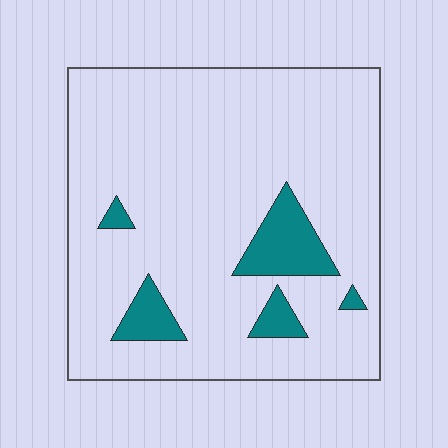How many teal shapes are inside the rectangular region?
5.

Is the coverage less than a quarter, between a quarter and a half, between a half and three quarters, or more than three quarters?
Less than a quarter.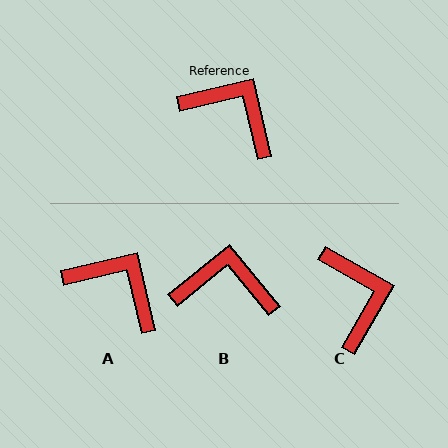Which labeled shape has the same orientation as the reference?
A.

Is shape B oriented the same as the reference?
No, it is off by about 26 degrees.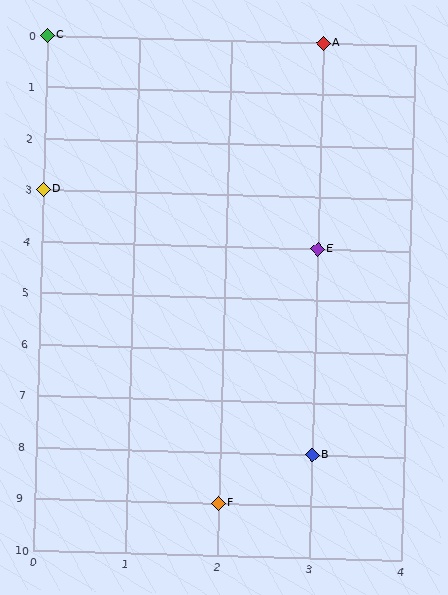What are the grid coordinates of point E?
Point E is at grid coordinates (3, 4).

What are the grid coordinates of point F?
Point F is at grid coordinates (2, 9).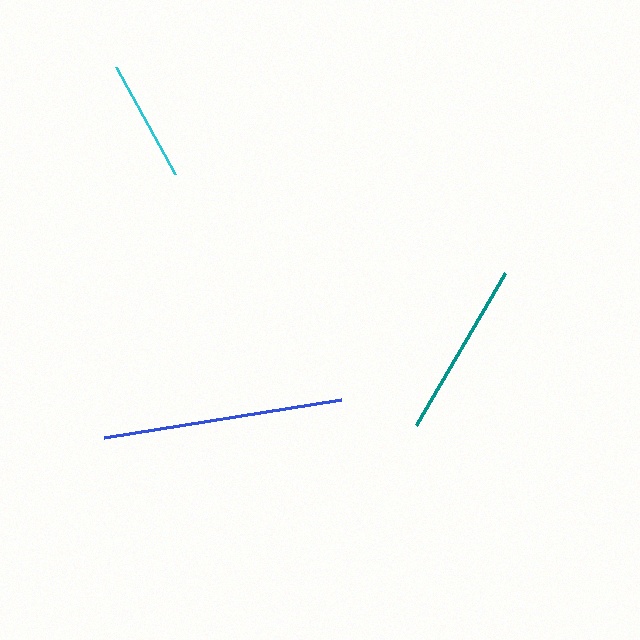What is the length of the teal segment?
The teal segment is approximately 176 pixels long.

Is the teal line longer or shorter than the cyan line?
The teal line is longer than the cyan line.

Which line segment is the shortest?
The cyan line is the shortest at approximately 122 pixels.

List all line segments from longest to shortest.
From longest to shortest: blue, teal, cyan.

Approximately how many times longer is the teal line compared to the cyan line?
The teal line is approximately 1.4 times the length of the cyan line.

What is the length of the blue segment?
The blue segment is approximately 241 pixels long.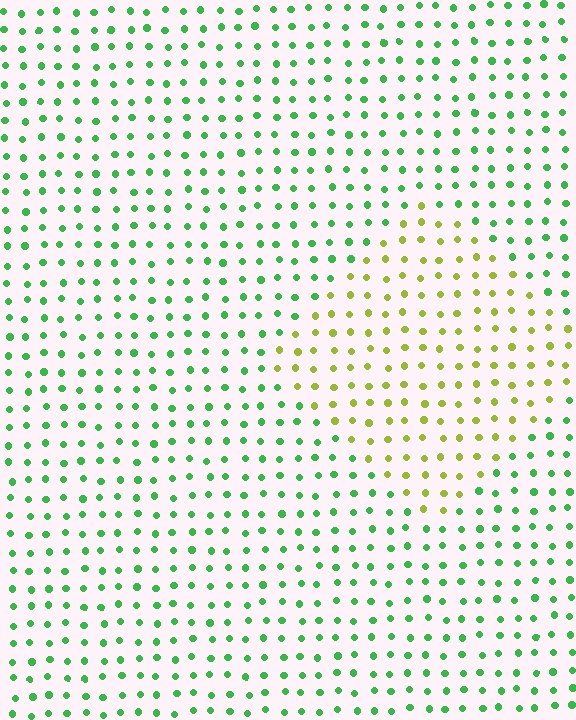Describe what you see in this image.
The image is filled with small green elements in a uniform arrangement. A diamond-shaped region is visible where the elements are tinted to a slightly different hue, forming a subtle color boundary.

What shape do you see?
I see a diamond.